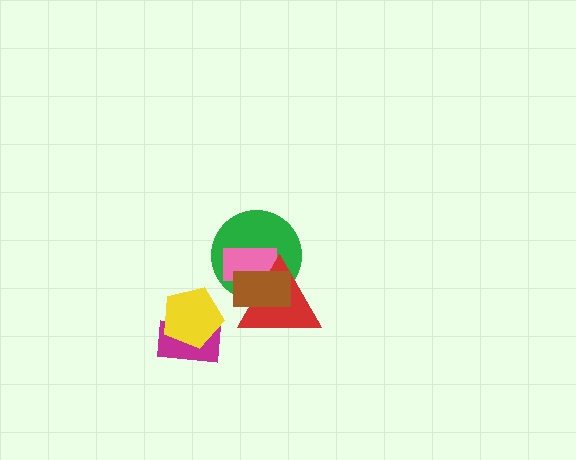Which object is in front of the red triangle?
The brown rectangle is in front of the red triangle.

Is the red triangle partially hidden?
Yes, it is partially covered by another shape.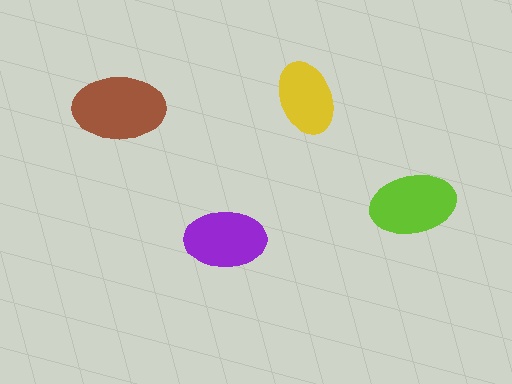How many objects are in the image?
There are 4 objects in the image.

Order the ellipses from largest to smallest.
the brown one, the lime one, the purple one, the yellow one.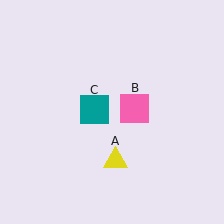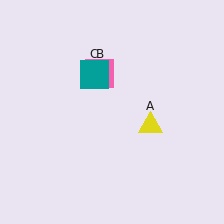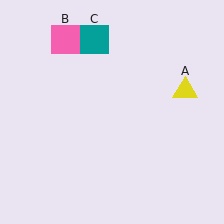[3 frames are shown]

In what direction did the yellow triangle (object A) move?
The yellow triangle (object A) moved up and to the right.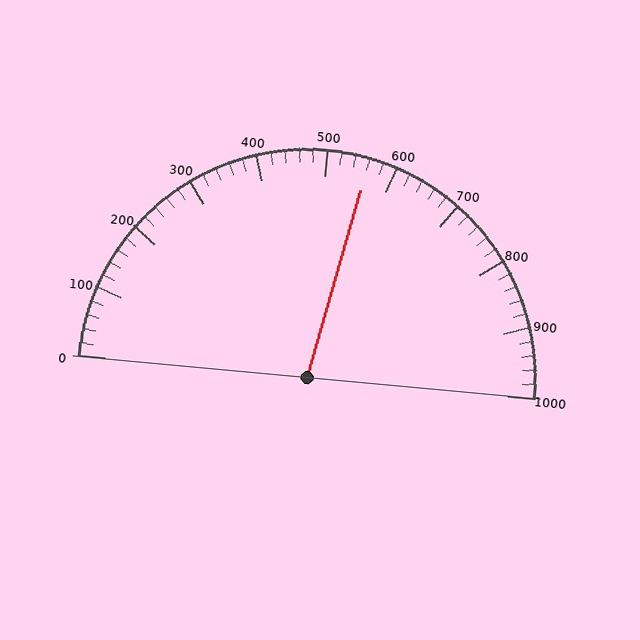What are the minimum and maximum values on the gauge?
The gauge ranges from 0 to 1000.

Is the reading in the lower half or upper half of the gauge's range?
The reading is in the upper half of the range (0 to 1000).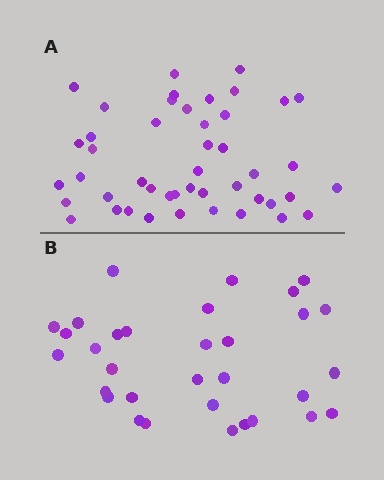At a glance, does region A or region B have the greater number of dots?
Region A (the top region) has more dots.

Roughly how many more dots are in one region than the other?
Region A has approximately 15 more dots than region B.